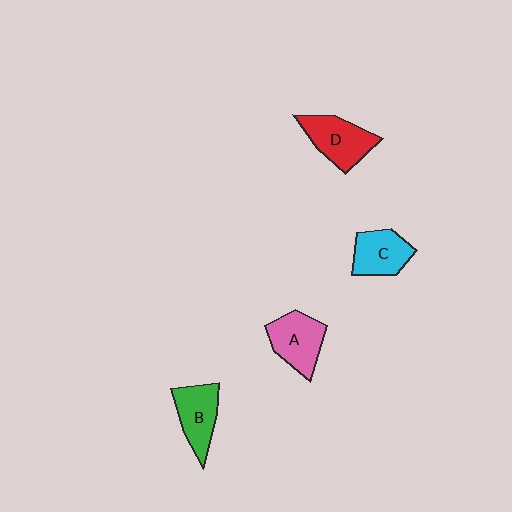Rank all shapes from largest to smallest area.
From largest to smallest: D (red), A (pink), B (green), C (cyan).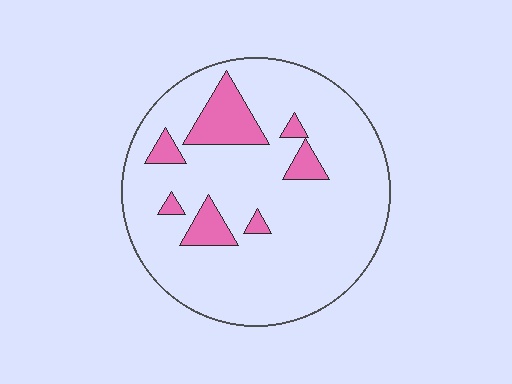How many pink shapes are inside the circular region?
7.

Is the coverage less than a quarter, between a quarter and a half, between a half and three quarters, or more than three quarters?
Less than a quarter.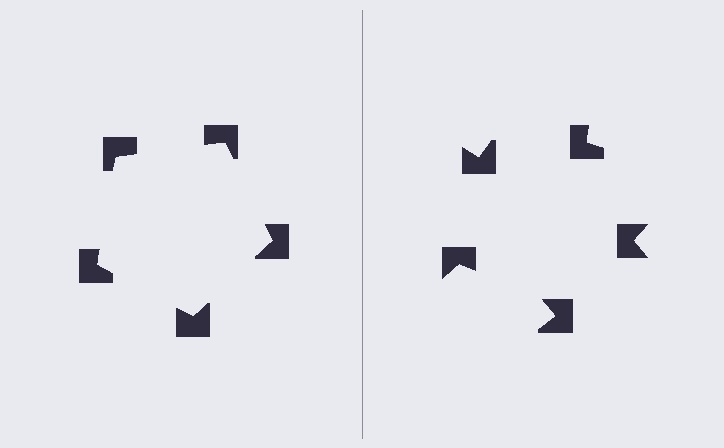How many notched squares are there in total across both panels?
10 — 5 on each side.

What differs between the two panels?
The notched squares are positioned identically on both sides; only the wedge orientations differ. On the left they align to a pentagon; on the right they are misaligned.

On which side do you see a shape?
An illusory pentagon appears on the left side. On the right side the wedge cuts are rotated, so no coherent shape forms.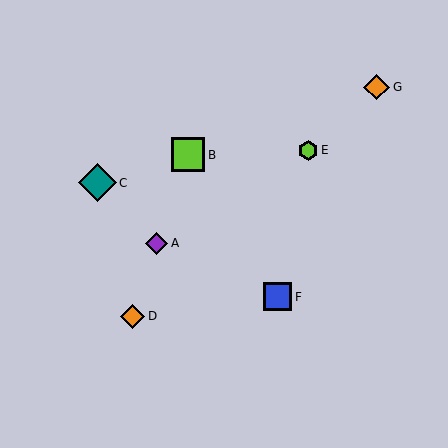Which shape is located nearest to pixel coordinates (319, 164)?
The lime hexagon (labeled E) at (308, 150) is nearest to that location.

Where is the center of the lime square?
The center of the lime square is at (188, 155).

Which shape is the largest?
The teal diamond (labeled C) is the largest.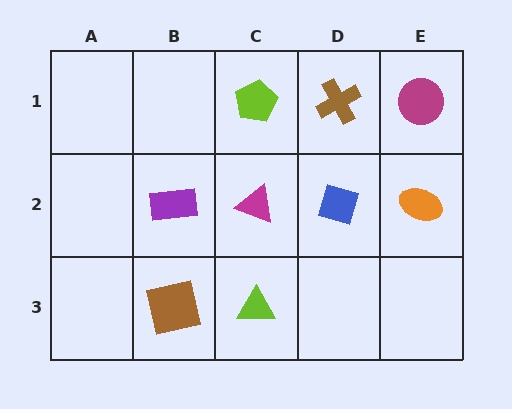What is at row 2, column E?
An orange ellipse.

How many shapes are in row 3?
2 shapes.